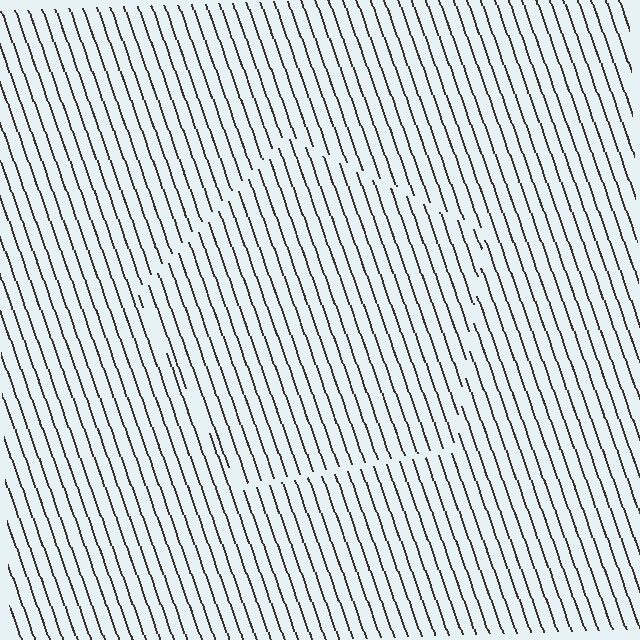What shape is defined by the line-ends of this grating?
An illusory pentagon. The interior of the shape contains the same grating, shifted by half a period — the contour is defined by the phase discontinuity where line-ends from the inner and outer gratings abut.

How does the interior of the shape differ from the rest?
The interior of the shape contains the same grating, shifted by half a period — the contour is defined by the phase discontinuity where line-ends from the inner and outer gratings abut.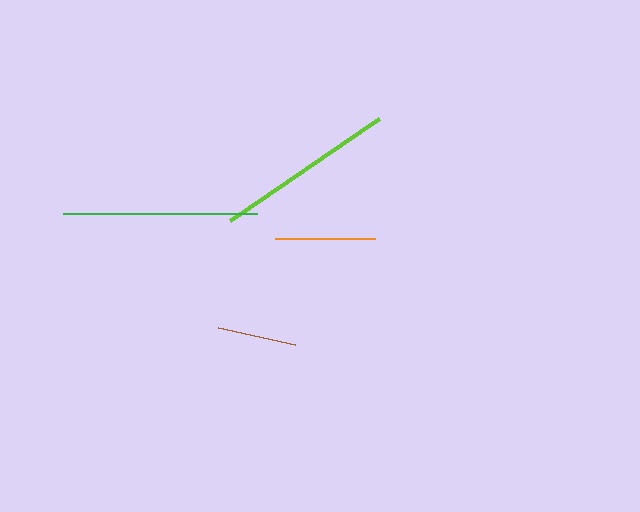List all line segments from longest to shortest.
From longest to shortest: green, lime, orange, brown.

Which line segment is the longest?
The green line is the longest at approximately 194 pixels.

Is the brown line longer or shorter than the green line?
The green line is longer than the brown line.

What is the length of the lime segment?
The lime segment is approximately 180 pixels long.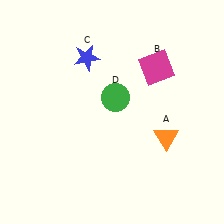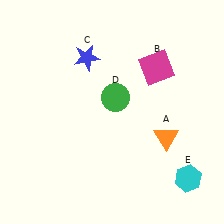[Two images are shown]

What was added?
A cyan hexagon (E) was added in Image 2.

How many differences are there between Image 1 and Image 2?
There is 1 difference between the two images.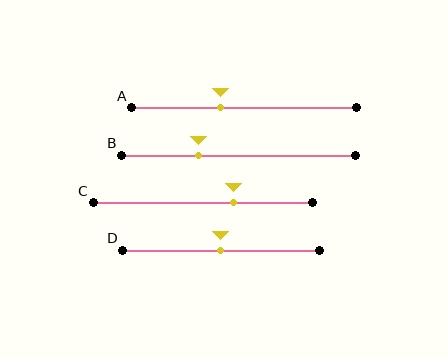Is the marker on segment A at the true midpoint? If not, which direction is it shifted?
No, the marker on segment A is shifted to the left by about 10% of the segment length.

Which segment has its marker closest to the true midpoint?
Segment D has its marker closest to the true midpoint.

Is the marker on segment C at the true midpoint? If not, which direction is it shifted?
No, the marker on segment C is shifted to the right by about 14% of the segment length.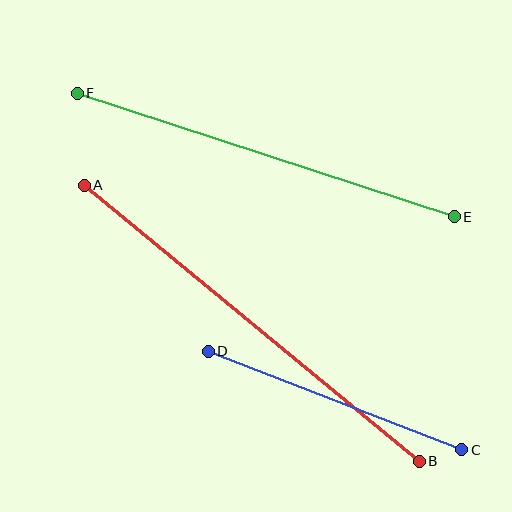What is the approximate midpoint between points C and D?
The midpoint is at approximately (335, 400) pixels.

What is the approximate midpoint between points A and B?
The midpoint is at approximately (252, 323) pixels.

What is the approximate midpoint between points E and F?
The midpoint is at approximately (266, 155) pixels.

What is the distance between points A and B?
The distance is approximately 434 pixels.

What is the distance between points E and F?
The distance is approximately 397 pixels.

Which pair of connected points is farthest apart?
Points A and B are farthest apart.